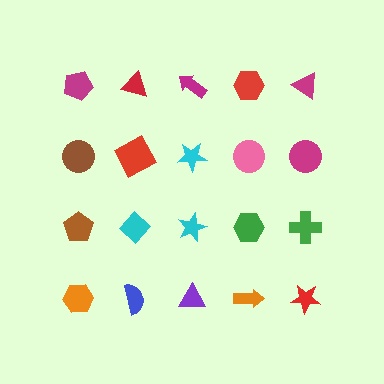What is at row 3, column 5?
A green cross.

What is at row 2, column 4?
A pink circle.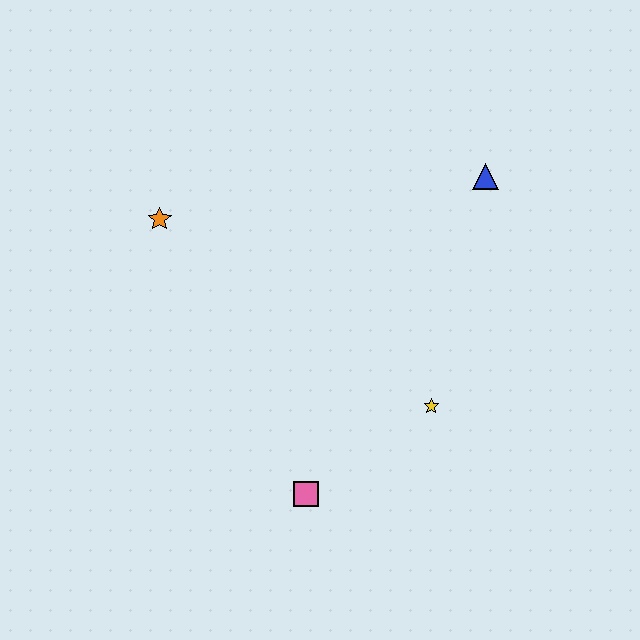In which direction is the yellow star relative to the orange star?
The yellow star is to the right of the orange star.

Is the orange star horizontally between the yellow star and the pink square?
No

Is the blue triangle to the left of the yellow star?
No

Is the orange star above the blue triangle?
No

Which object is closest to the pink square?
The yellow star is closest to the pink square.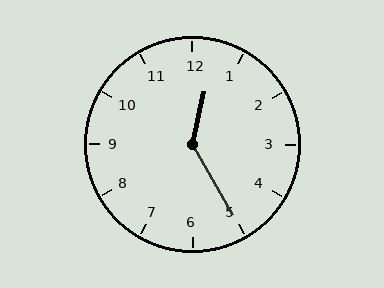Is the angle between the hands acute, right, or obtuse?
It is obtuse.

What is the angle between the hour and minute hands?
Approximately 138 degrees.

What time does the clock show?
12:25.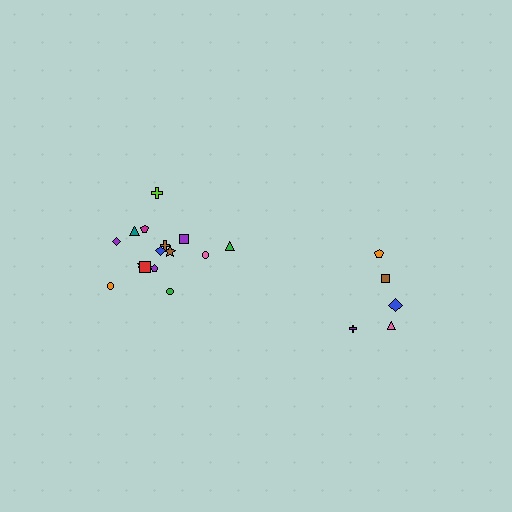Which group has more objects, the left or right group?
The left group.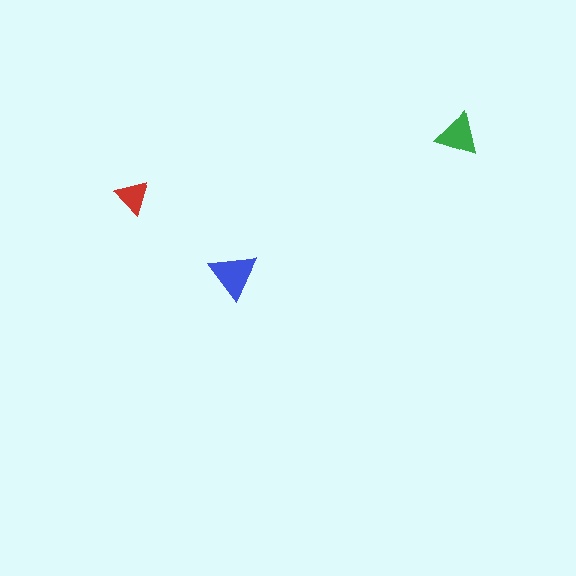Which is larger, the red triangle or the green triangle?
The green one.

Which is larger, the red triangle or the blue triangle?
The blue one.